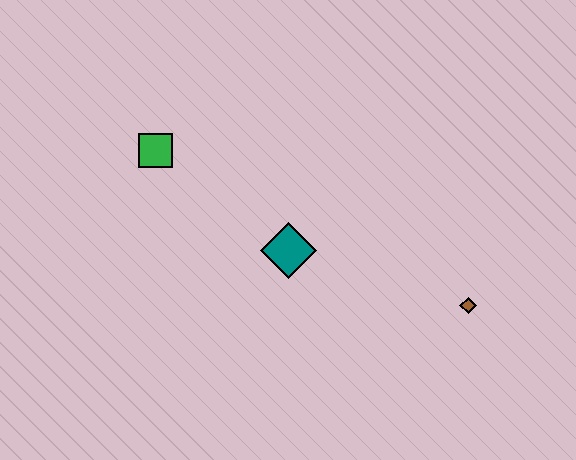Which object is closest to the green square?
The teal diamond is closest to the green square.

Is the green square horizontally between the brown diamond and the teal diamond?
No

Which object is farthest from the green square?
The brown diamond is farthest from the green square.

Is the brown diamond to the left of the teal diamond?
No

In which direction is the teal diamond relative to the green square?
The teal diamond is to the right of the green square.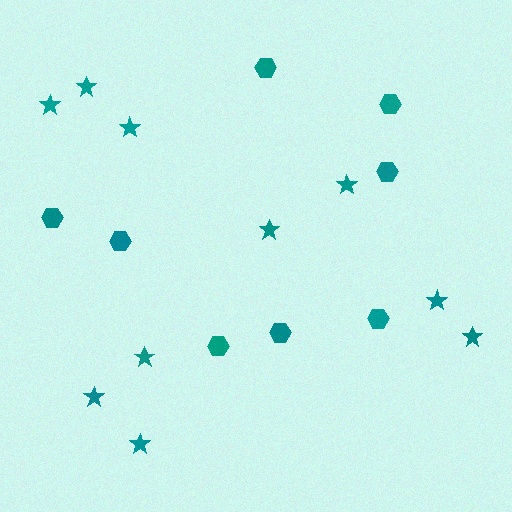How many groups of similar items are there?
There are 2 groups: one group of stars (10) and one group of hexagons (8).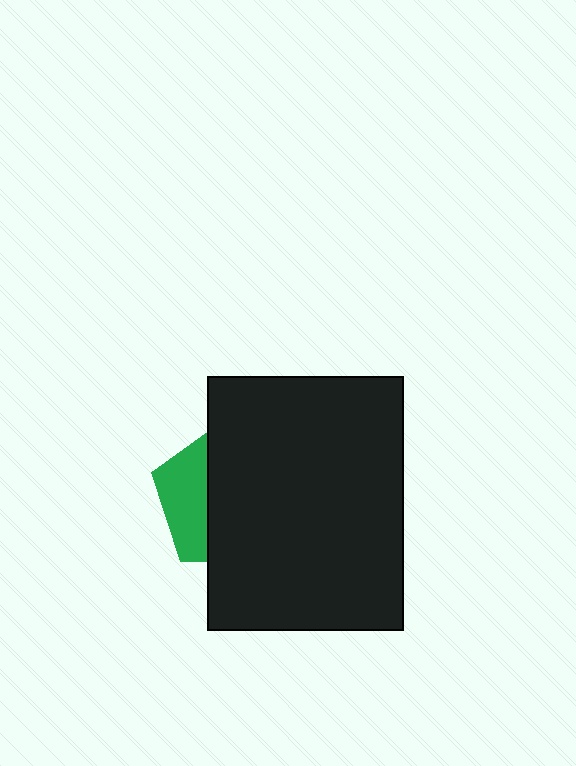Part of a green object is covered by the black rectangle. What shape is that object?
It is a pentagon.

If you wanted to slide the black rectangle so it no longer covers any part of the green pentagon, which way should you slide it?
Slide it right — that is the most direct way to separate the two shapes.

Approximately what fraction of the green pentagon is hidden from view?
Roughly 68% of the green pentagon is hidden behind the black rectangle.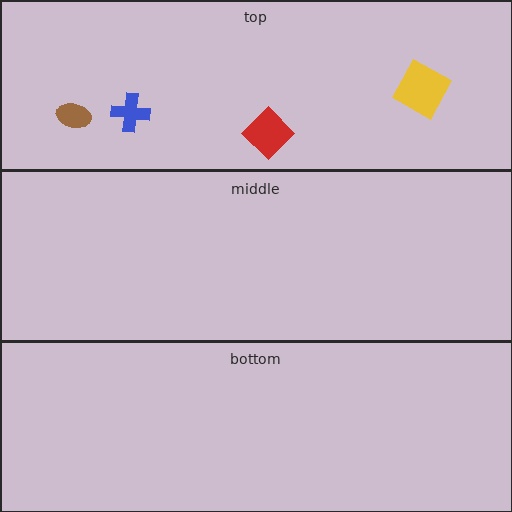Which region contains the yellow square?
The top region.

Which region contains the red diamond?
The top region.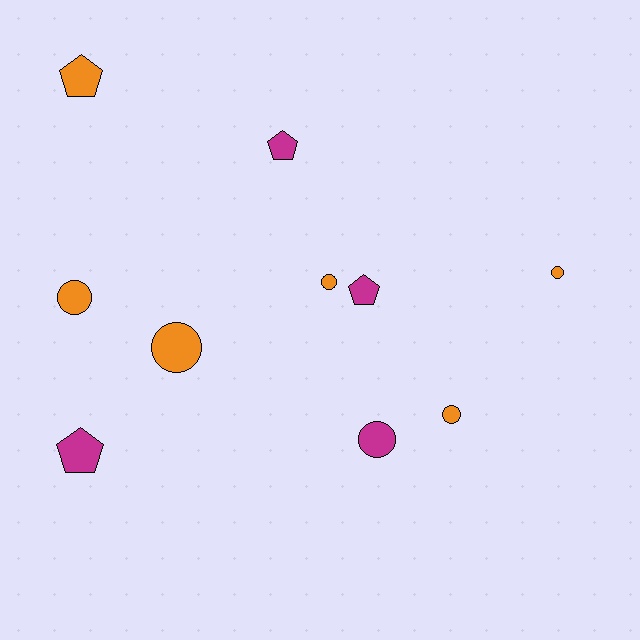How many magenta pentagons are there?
There are 3 magenta pentagons.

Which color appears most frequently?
Orange, with 6 objects.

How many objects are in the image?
There are 10 objects.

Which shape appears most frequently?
Circle, with 6 objects.